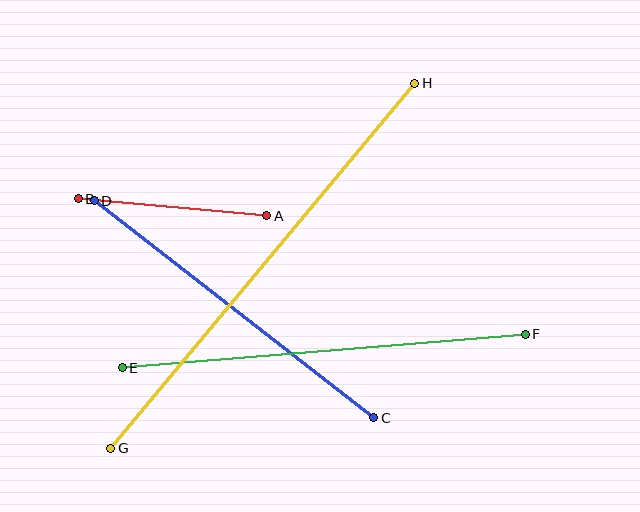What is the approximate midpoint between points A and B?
The midpoint is at approximately (172, 207) pixels.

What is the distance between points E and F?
The distance is approximately 404 pixels.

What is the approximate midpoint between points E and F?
The midpoint is at approximately (324, 351) pixels.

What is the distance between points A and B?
The distance is approximately 189 pixels.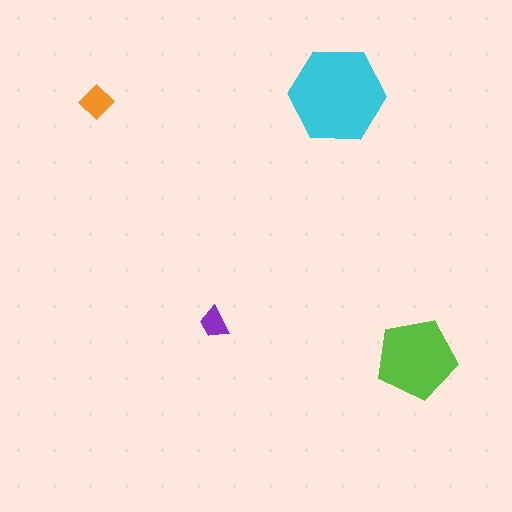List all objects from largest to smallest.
The cyan hexagon, the lime pentagon, the orange diamond, the purple trapezoid.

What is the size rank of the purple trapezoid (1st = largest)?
4th.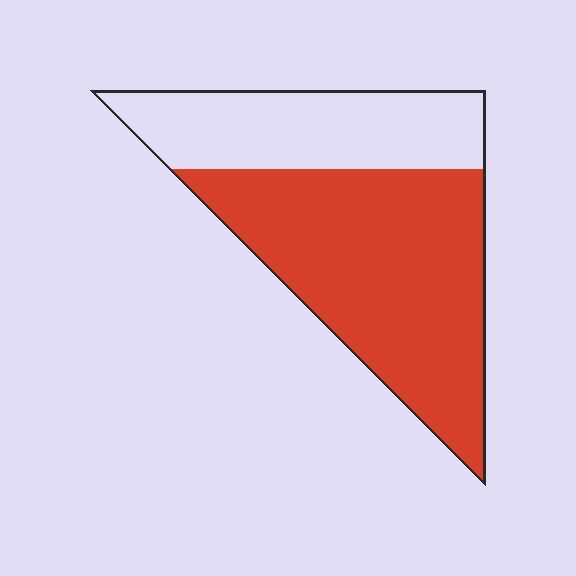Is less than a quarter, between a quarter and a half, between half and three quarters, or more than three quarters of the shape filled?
Between half and three quarters.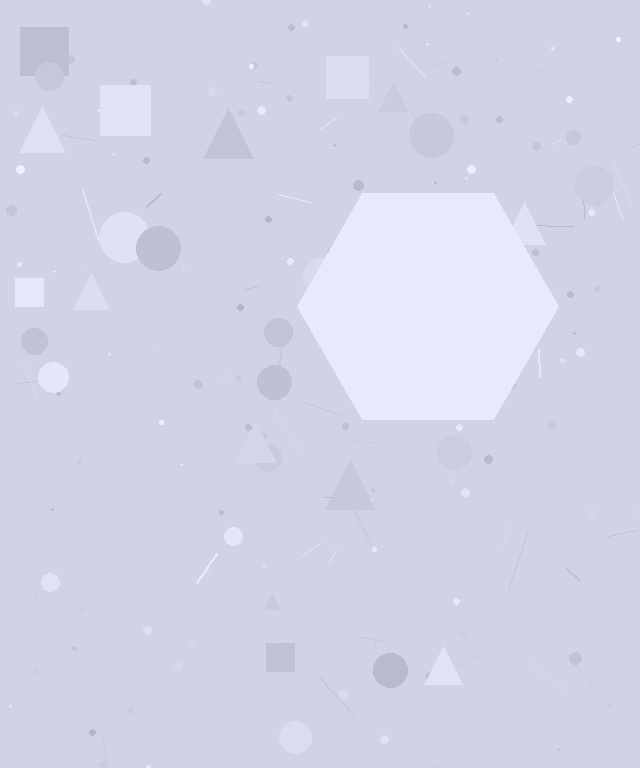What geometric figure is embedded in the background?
A hexagon is embedded in the background.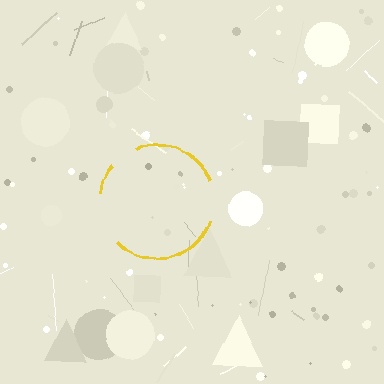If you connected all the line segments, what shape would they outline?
They would outline a circle.